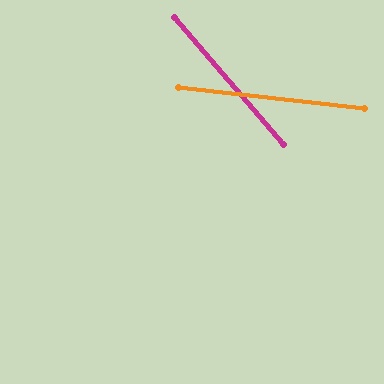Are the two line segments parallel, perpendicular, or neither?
Neither parallel nor perpendicular — they differ by about 43°.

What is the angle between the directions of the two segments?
Approximately 43 degrees.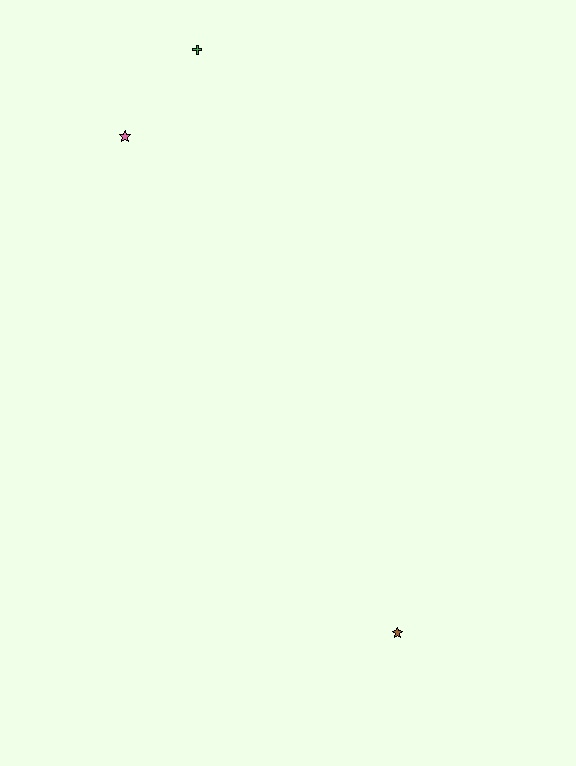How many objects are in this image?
There are 3 objects.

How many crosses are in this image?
There is 1 cross.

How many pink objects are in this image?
There is 1 pink object.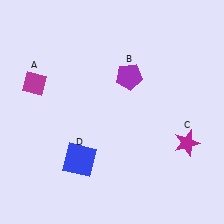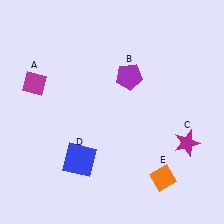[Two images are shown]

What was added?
An orange diamond (E) was added in Image 2.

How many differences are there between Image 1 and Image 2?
There is 1 difference between the two images.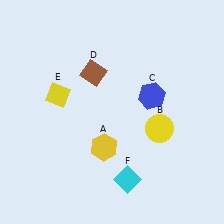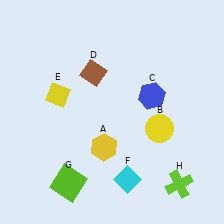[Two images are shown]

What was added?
A lime square (G), a lime cross (H) were added in Image 2.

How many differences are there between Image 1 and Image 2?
There are 2 differences between the two images.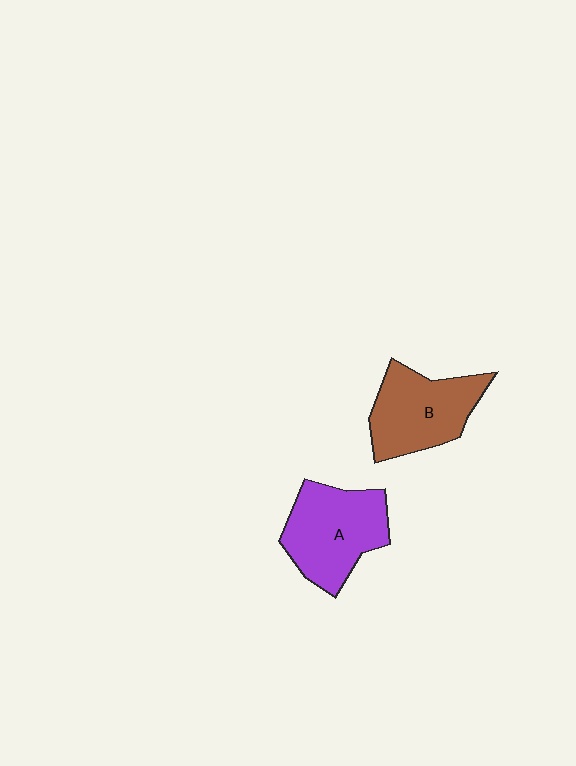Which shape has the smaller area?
Shape B (brown).